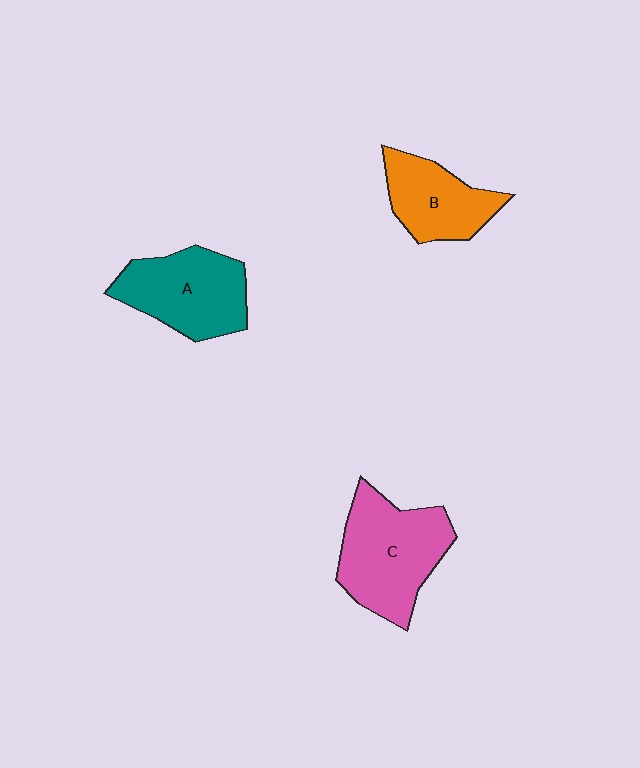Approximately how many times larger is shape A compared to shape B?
Approximately 1.3 times.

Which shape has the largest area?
Shape C (pink).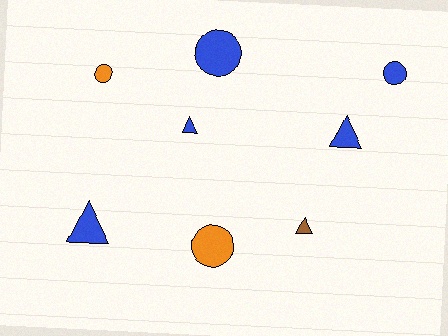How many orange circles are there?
There are 2 orange circles.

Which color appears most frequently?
Blue, with 5 objects.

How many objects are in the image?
There are 8 objects.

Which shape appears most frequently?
Triangle, with 4 objects.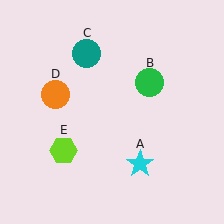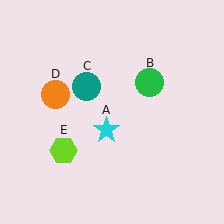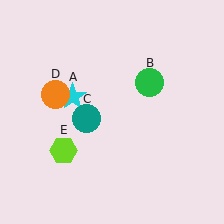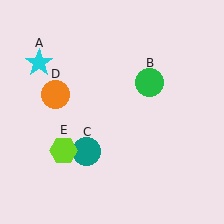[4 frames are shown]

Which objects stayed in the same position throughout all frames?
Green circle (object B) and orange circle (object D) and lime hexagon (object E) remained stationary.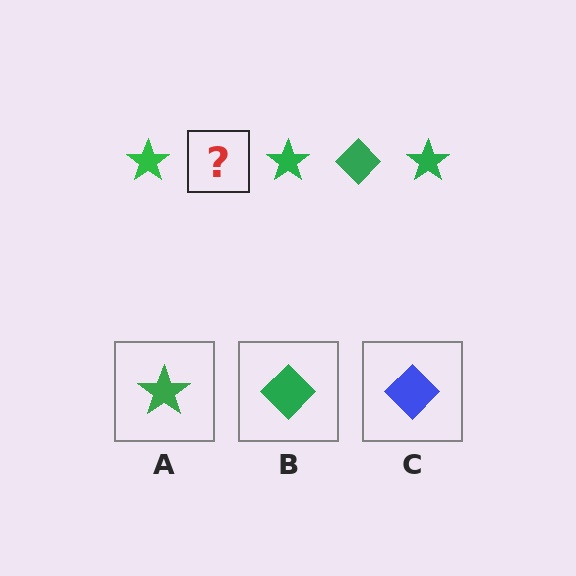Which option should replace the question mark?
Option B.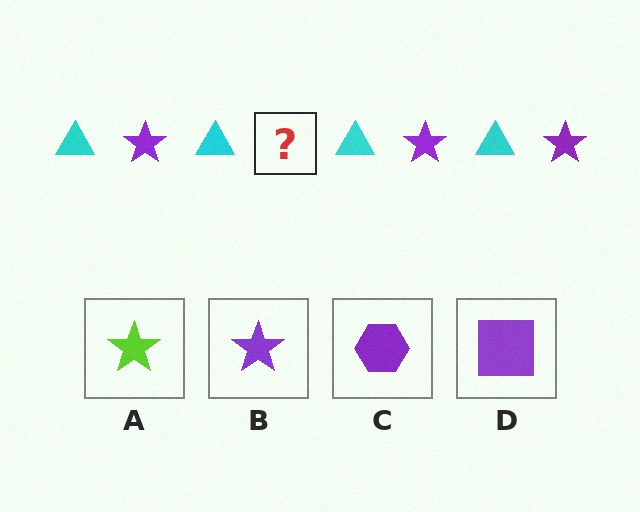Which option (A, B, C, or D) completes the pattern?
B.